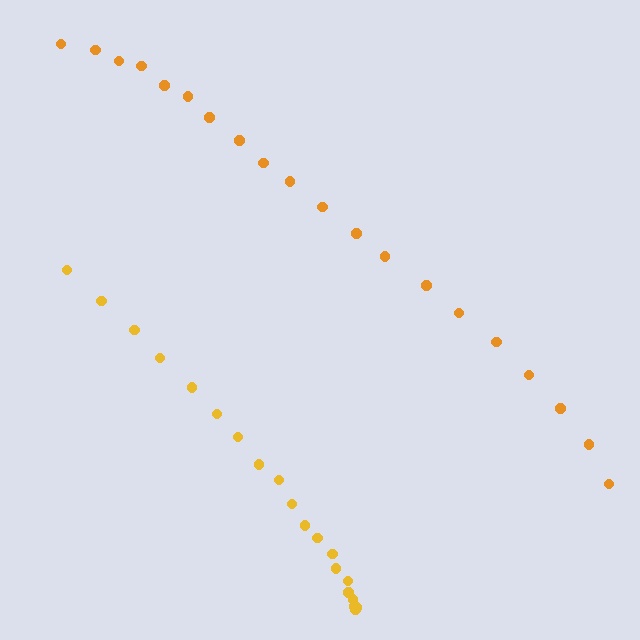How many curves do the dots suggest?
There are 2 distinct paths.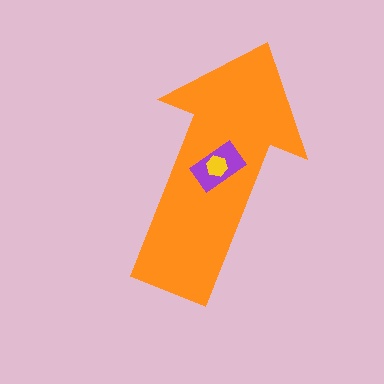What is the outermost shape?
The orange arrow.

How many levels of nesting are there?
3.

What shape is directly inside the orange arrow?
The purple rectangle.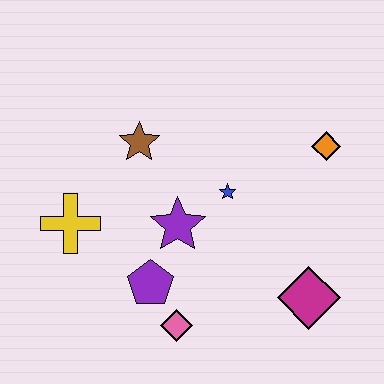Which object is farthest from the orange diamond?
The yellow cross is farthest from the orange diamond.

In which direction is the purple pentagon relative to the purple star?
The purple pentagon is below the purple star.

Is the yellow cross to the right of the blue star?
No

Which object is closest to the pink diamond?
The purple pentagon is closest to the pink diamond.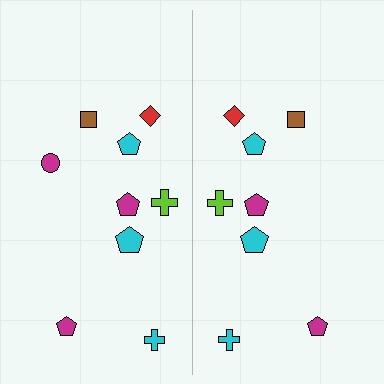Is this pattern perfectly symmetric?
No, the pattern is not perfectly symmetric. A magenta circle is missing from the right side.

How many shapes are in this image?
There are 17 shapes in this image.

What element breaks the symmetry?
A magenta circle is missing from the right side.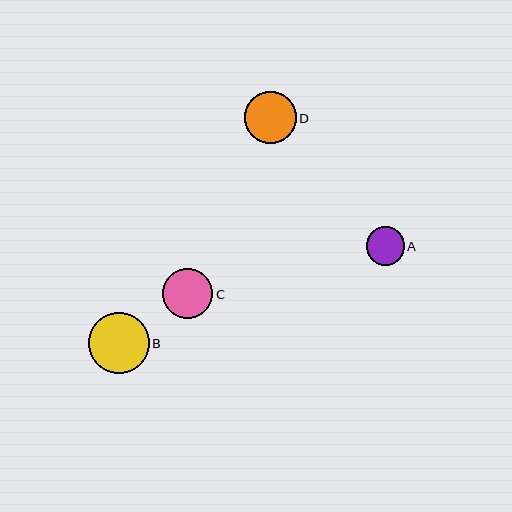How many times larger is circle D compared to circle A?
Circle D is approximately 1.4 times the size of circle A.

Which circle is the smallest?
Circle A is the smallest with a size of approximately 38 pixels.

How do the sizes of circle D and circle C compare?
Circle D and circle C are approximately the same size.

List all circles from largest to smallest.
From largest to smallest: B, D, C, A.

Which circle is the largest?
Circle B is the largest with a size of approximately 61 pixels.